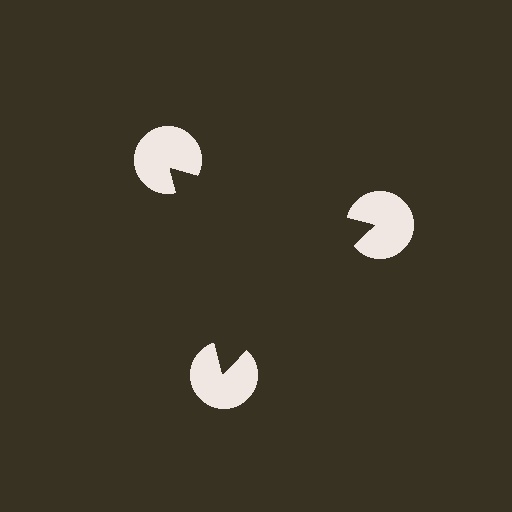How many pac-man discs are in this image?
There are 3 — one at each vertex of the illusory triangle.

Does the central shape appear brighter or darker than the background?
It typically appears slightly darker than the background, even though no actual brightness change is drawn.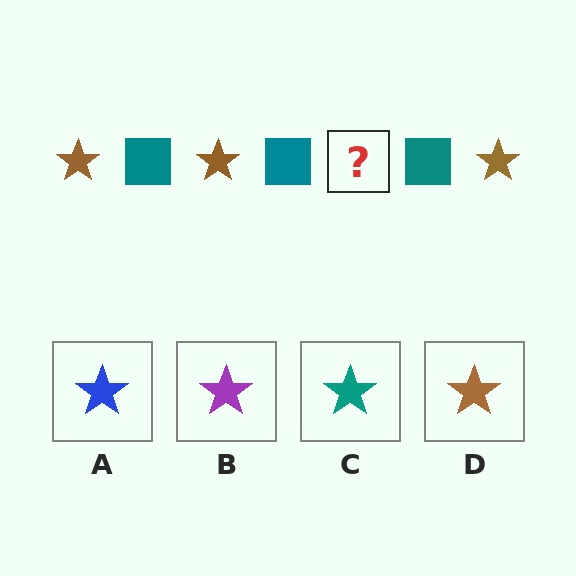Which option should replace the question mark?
Option D.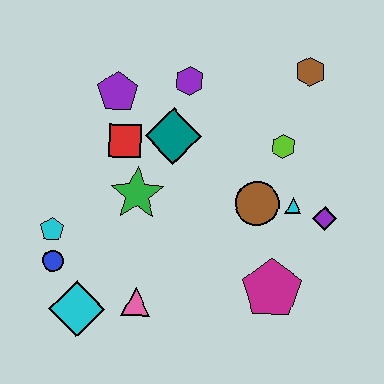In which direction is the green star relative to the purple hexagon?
The green star is below the purple hexagon.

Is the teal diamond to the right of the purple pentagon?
Yes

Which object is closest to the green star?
The red square is closest to the green star.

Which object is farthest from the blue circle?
The brown hexagon is farthest from the blue circle.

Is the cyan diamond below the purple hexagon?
Yes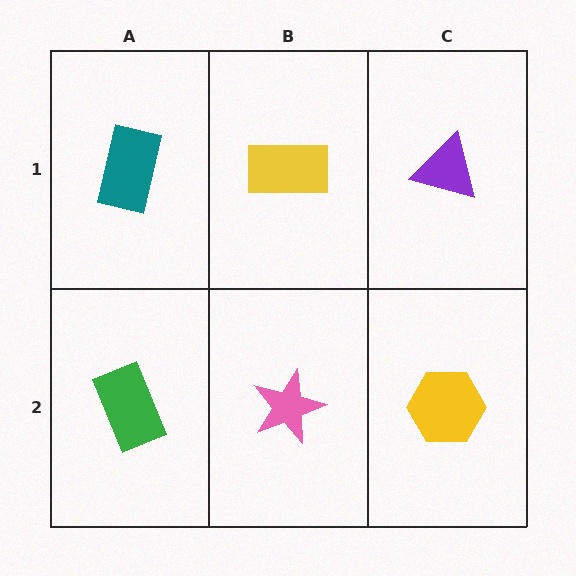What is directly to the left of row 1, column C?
A yellow rectangle.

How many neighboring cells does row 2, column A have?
2.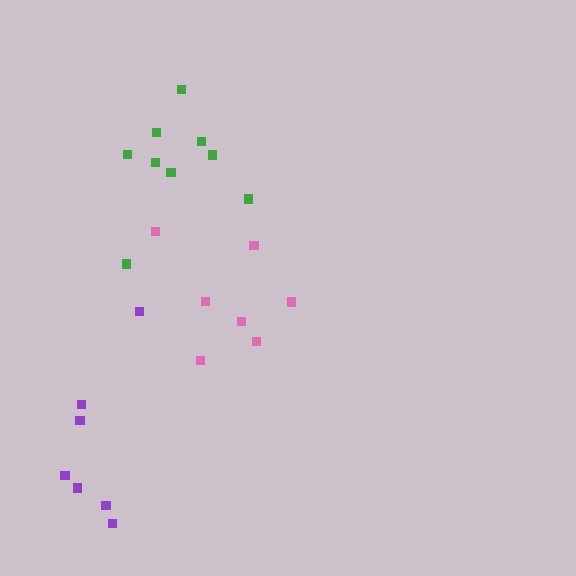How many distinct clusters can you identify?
There are 3 distinct clusters.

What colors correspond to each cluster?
The clusters are colored: purple, green, pink.